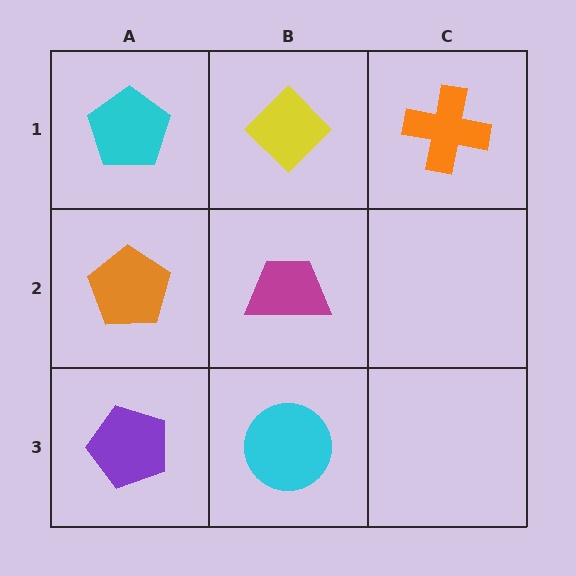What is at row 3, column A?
A purple pentagon.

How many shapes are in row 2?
2 shapes.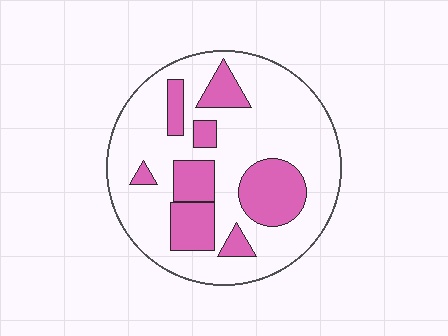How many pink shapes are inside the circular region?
8.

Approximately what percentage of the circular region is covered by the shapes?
Approximately 25%.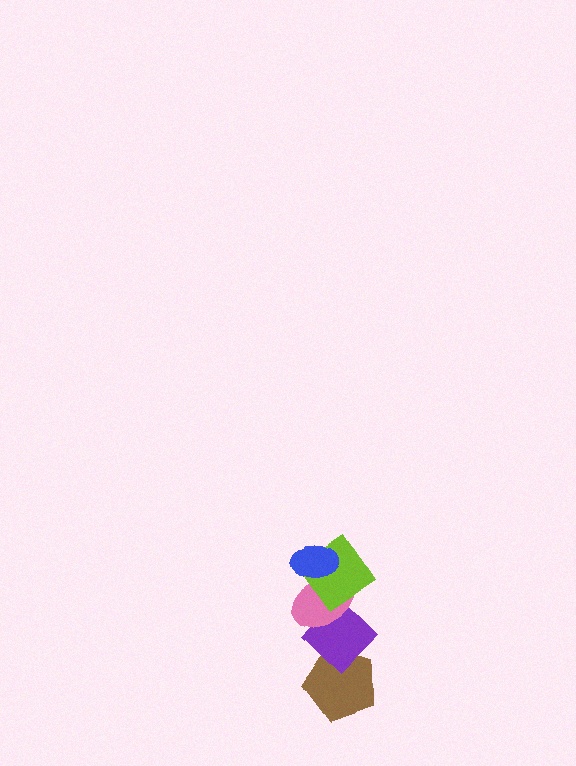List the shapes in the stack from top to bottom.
From top to bottom: the blue ellipse, the lime diamond, the pink ellipse, the purple diamond, the brown pentagon.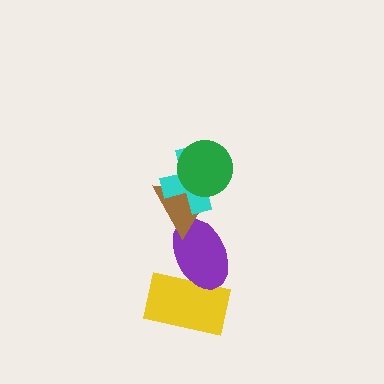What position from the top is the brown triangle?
The brown triangle is 3rd from the top.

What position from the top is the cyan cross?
The cyan cross is 2nd from the top.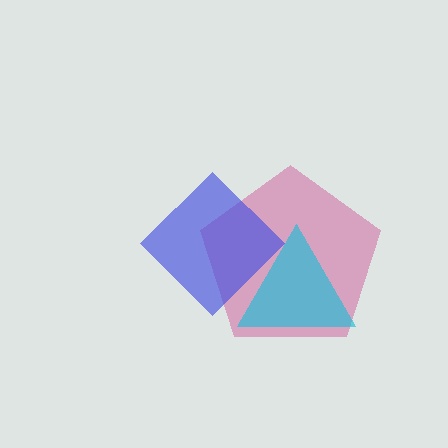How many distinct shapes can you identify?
There are 3 distinct shapes: a magenta pentagon, a cyan triangle, a blue diamond.